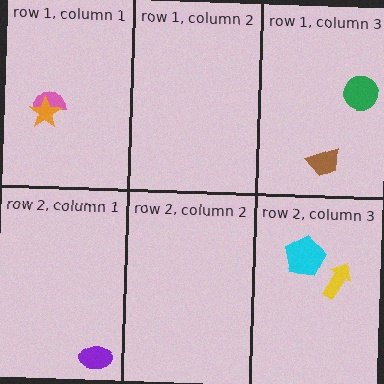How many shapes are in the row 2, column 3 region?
2.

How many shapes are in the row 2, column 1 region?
1.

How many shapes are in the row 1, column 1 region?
2.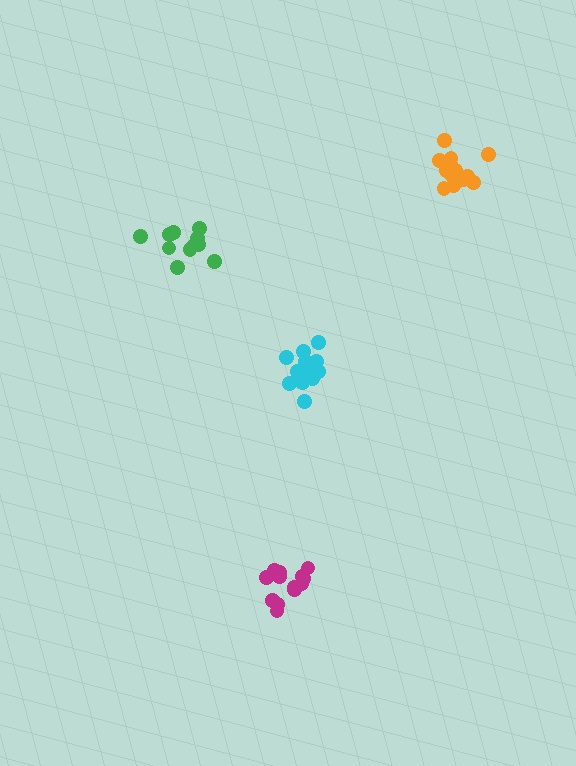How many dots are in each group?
Group 1: 13 dots, Group 2: 11 dots, Group 3: 12 dots, Group 4: 14 dots (50 total).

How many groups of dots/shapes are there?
There are 4 groups.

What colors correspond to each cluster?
The clusters are colored: magenta, green, cyan, orange.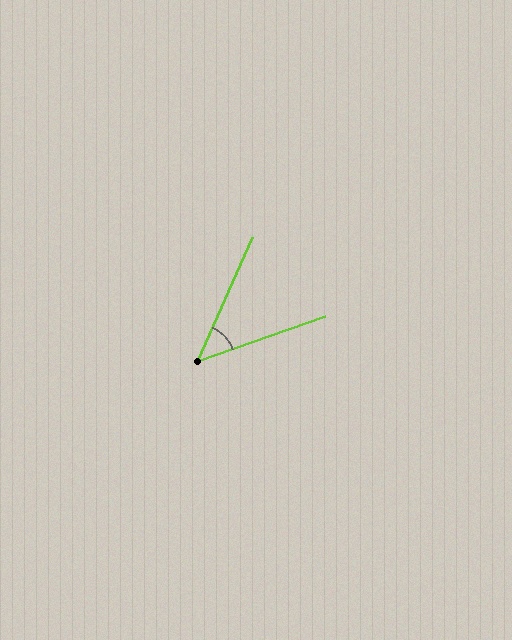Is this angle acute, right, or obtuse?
It is acute.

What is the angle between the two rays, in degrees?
Approximately 47 degrees.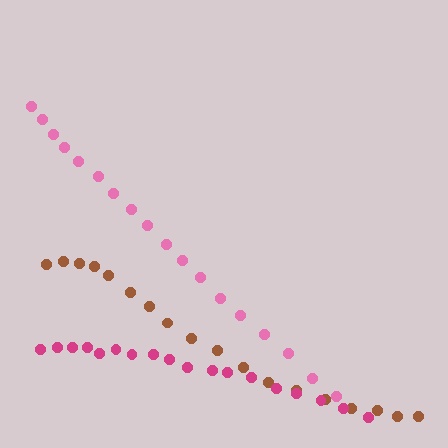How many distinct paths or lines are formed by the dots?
There are 3 distinct paths.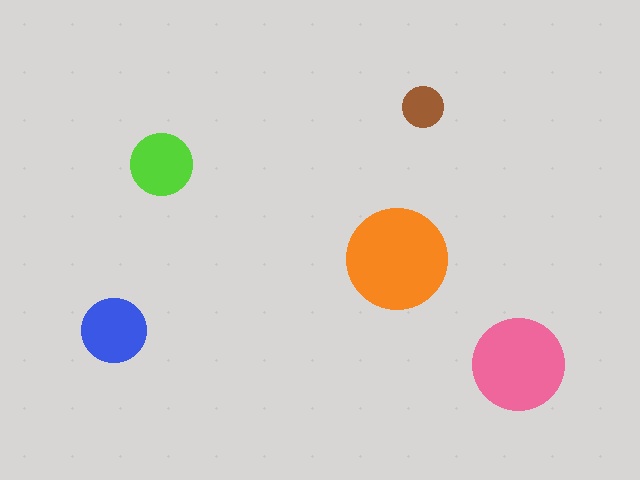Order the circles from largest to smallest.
the orange one, the pink one, the blue one, the lime one, the brown one.